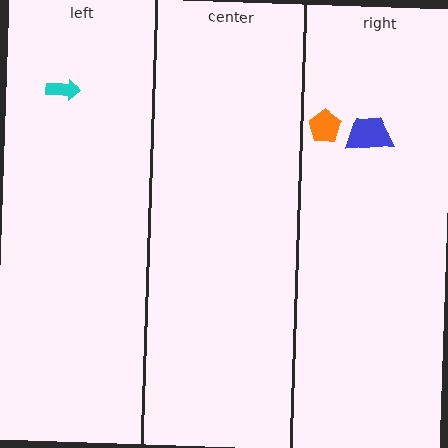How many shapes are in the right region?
2.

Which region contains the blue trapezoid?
The right region.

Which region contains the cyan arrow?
The left region.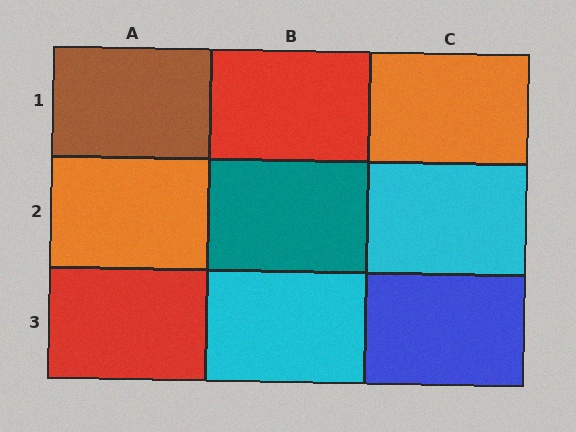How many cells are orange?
2 cells are orange.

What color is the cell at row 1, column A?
Brown.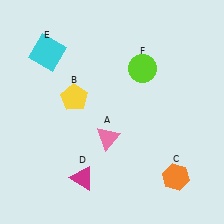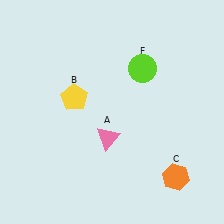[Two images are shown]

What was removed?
The magenta triangle (D), the cyan square (E) were removed in Image 2.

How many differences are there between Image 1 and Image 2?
There are 2 differences between the two images.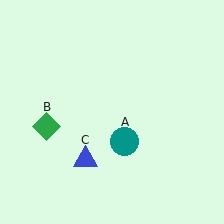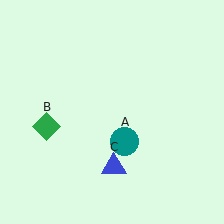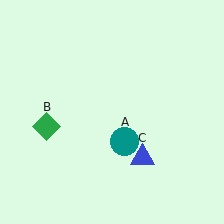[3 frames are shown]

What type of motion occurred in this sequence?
The blue triangle (object C) rotated counterclockwise around the center of the scene.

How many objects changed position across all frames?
1 object changed position: blue triangle (object C).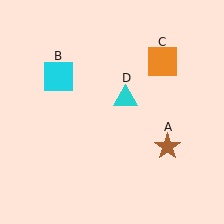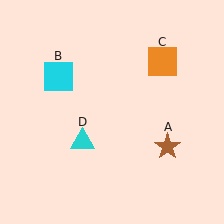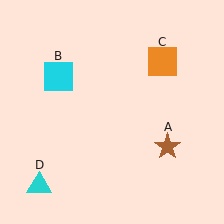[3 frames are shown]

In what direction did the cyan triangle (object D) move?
The cyan triangle (object D) moved down and to the left.